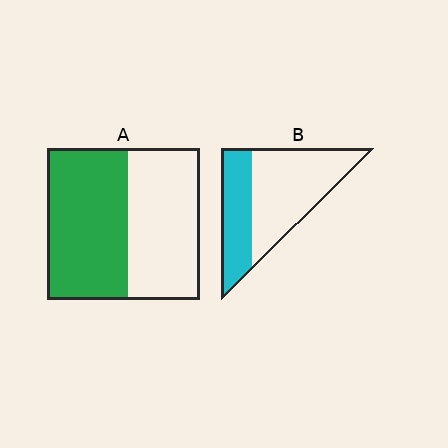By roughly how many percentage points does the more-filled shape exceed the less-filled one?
By roughly 15 percentage points (A over B).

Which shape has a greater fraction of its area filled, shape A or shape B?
Shape A.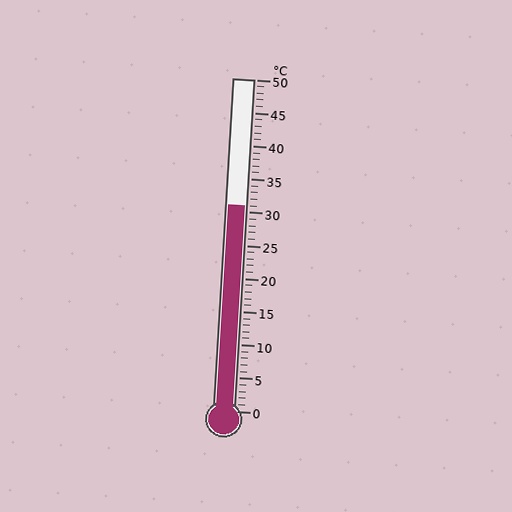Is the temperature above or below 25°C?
The temperature is above 25°C.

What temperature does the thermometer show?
The thermometer shows approximately 31°C.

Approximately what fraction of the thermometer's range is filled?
The thermometer is filled to approximately 60% of its range.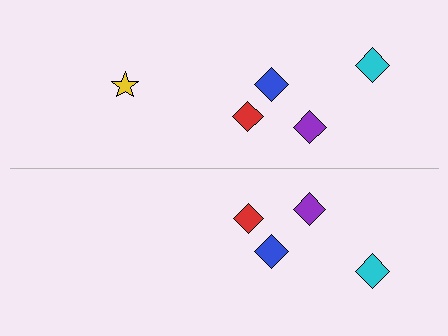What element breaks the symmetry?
A yellow star is missing from the bottom side.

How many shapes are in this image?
There are 9 shapes in this image.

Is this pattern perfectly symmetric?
No, the pattern is not perfectly symmetric. A yellow star is missing from the bottom side.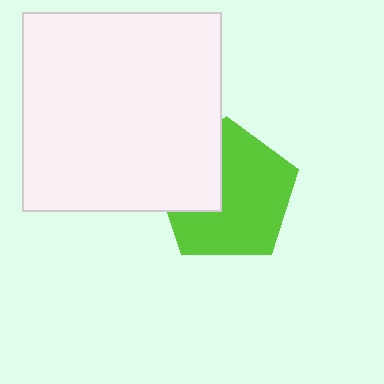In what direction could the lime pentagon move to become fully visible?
The lime pentagon could move right. That would shift it out from behind the white square entirely.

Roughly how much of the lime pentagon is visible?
Most of it is visible (roughly 70%).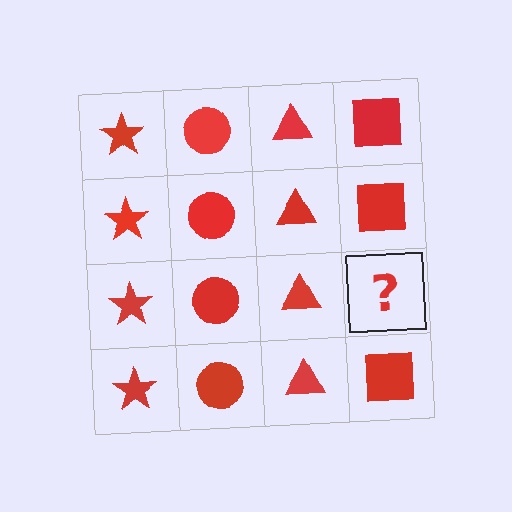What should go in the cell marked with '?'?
The missing cell should contain a red square.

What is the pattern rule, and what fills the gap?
The rule is that each column has a consistent shape. The gap should be filled with a red square.